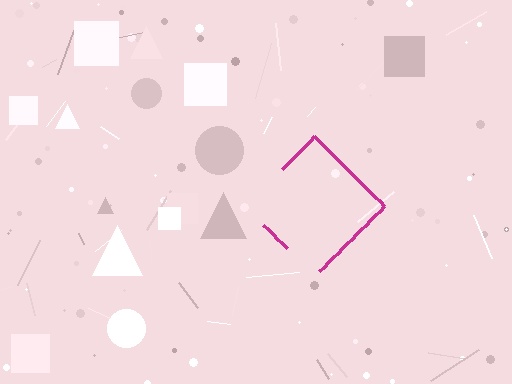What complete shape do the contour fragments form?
The contour fragments form a diamond.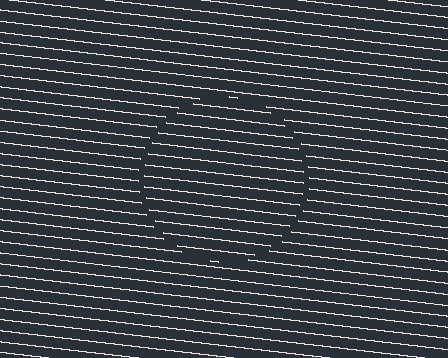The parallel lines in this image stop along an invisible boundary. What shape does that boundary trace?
An illusory circle. The interior of the shape contains the same grating, shifted by half a period — the contour is defined by the phase discontinuity where line-ends from the inner and outer gratings abut.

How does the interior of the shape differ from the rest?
The interior of the shape contains the same grating, shifted by half a period — the contour is defined by the phase discontinuity where line-ends from the inner and outer gratings abut.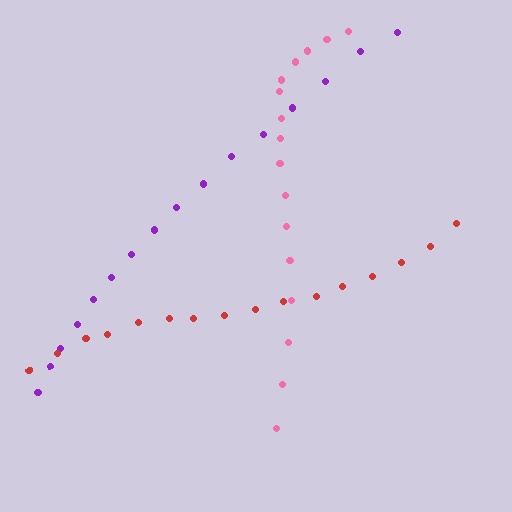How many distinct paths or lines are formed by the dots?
There are 3 distinct paths.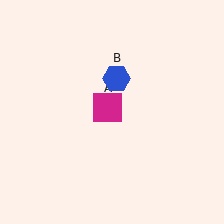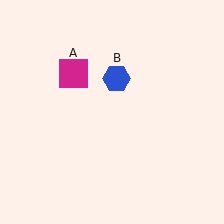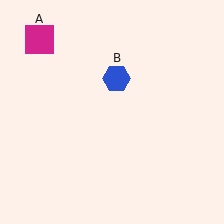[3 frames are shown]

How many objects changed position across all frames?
1 object changed position: magenta square (object A).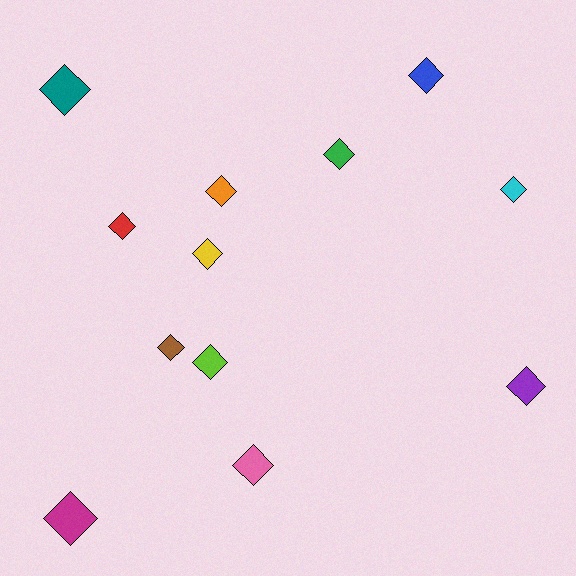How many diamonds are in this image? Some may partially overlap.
There are 12 diamonds.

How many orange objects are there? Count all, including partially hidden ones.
There is 1 orange object.